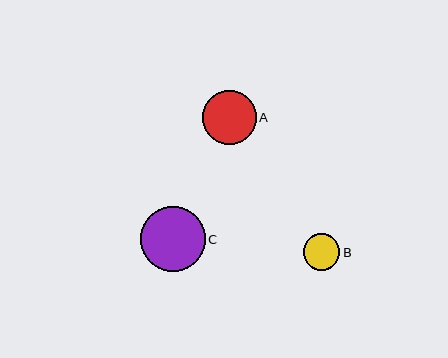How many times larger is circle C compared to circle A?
Circle C is approximately 1.2 times the size of circle A.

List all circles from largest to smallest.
From largest to smallest: C, A, B.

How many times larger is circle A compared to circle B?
Circle A is approximately 1.5 times the size of circle B.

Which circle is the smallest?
Circle B is the smallest with a size of approximately 36 pixels.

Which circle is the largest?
Circle C is the largest with a size of approximately 65 pixels.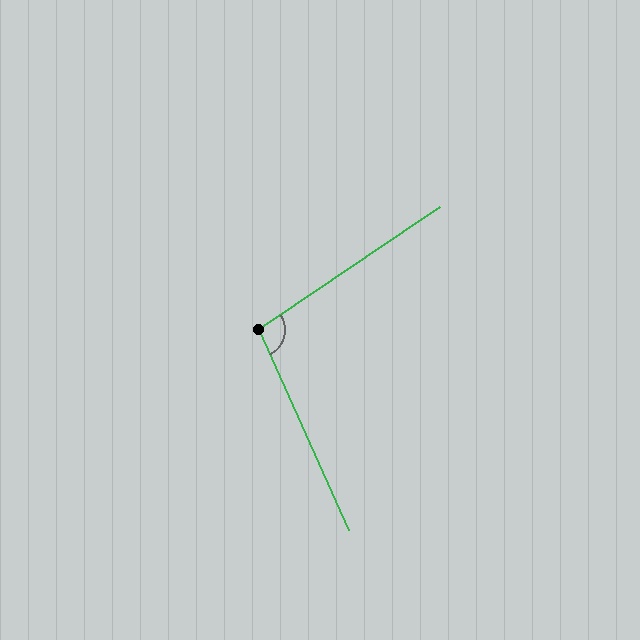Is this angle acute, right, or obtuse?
It is obtuse.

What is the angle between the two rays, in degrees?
Approximately 100 degrees.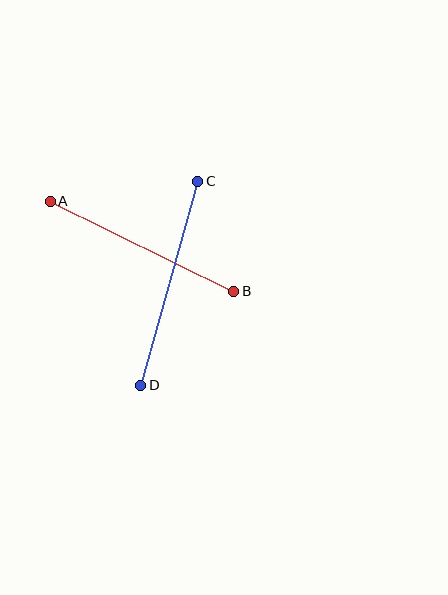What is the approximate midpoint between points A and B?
The midpoint is at approximately (142, 246) pixels.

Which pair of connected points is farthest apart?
Points C and D are farthest apart.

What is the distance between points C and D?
The distance is approximately 212 pixels.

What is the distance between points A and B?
The distance is approximately 204 pixels.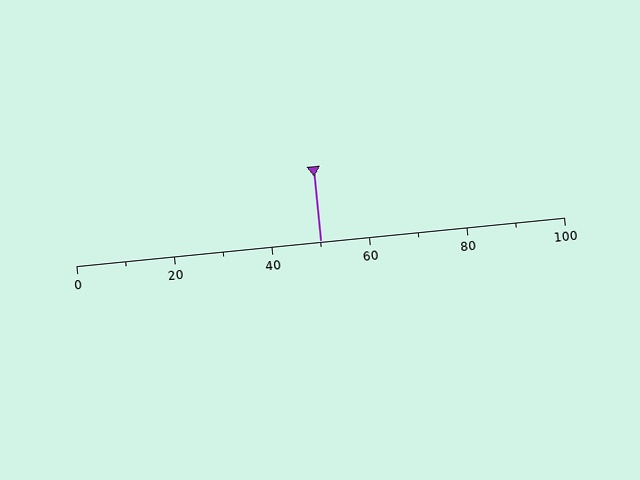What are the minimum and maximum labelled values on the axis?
The axis runs from 0 to 100.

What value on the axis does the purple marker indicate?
The marker indicates approximately 50.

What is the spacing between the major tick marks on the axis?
The major ticks are spaced 20 apart.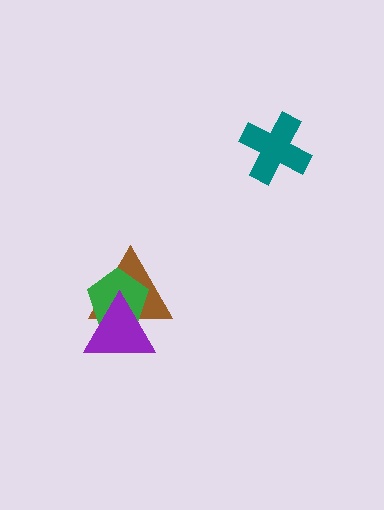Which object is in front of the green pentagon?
The purple triangle is in front of the green pentagon.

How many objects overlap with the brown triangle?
2 objects overlap with the brown triangle.